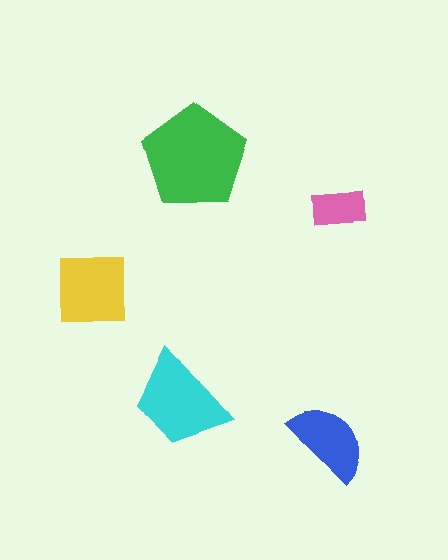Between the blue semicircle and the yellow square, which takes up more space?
The yellow square.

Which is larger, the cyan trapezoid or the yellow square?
The cyan trapezoid.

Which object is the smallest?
The pink rectangle.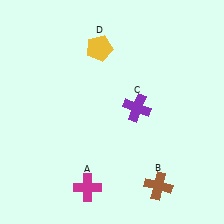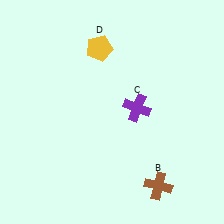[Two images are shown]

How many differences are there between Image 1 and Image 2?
There is 1 difference between the two images.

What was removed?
The magenta cross (A) was removed in Image 2.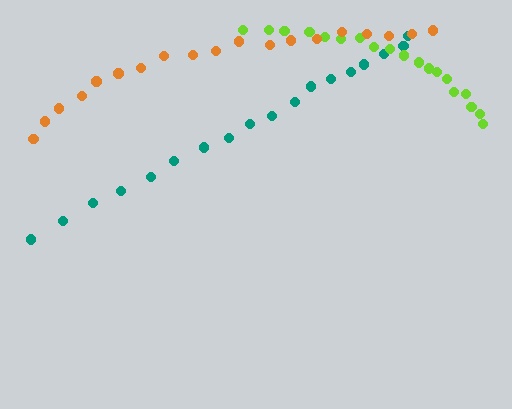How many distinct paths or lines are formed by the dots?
There are 3 distinct paths.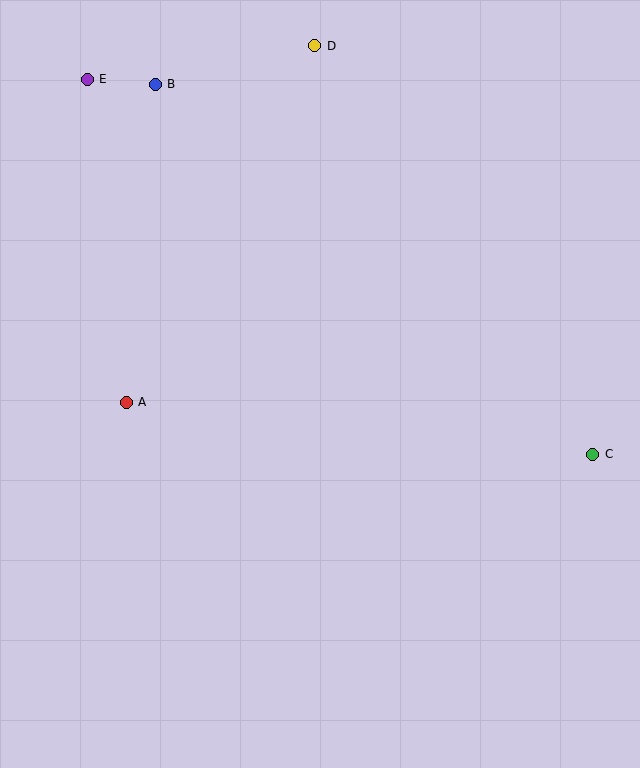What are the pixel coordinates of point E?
Point E is at (87, 79).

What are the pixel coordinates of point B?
Point B is at (155, 84).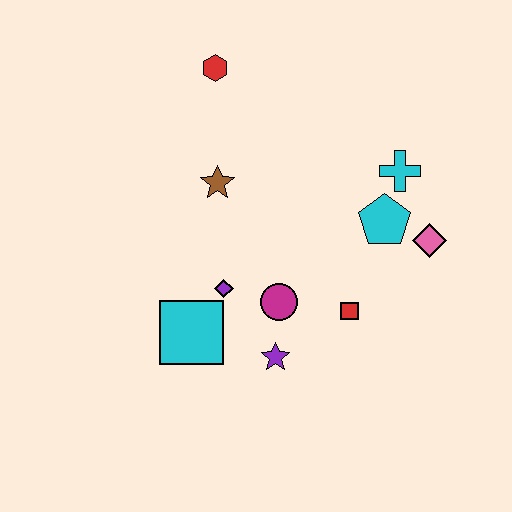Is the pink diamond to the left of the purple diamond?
No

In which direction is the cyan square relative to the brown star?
The cyan square is below the brown star.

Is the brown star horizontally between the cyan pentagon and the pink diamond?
No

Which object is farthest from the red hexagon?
The purple star is farthest from the red hexagon.